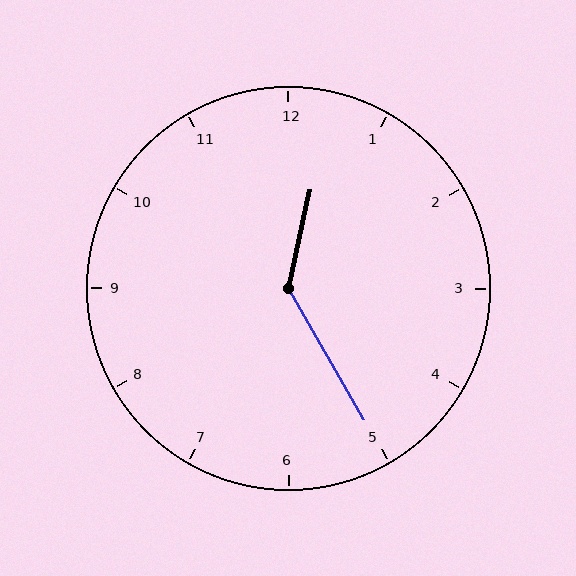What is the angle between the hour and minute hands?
Approximately 138 degrees.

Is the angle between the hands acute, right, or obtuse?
It is obtuse.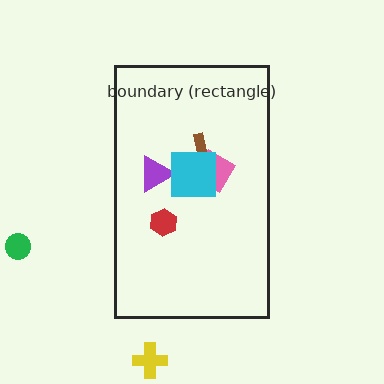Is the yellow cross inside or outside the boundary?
Outside.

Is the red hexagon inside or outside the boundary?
Inside.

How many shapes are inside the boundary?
5 inside, 2 outside.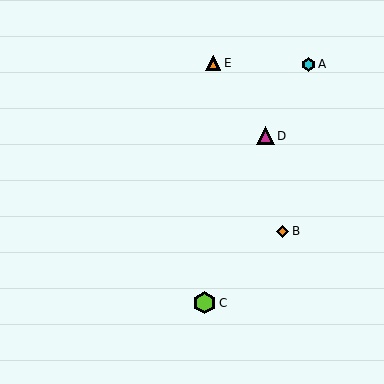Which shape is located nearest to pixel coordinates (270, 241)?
The orange diamond (labeled B) at (282, 231) is nearest to that location.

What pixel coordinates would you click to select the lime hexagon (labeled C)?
Click at (204, 303) to select the lime hexagon C.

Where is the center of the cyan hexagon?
The center of the cyan hexagon is at (309, 64).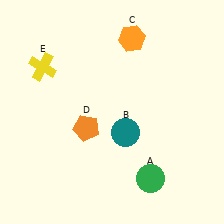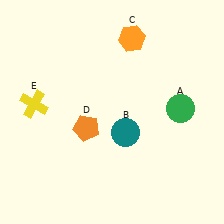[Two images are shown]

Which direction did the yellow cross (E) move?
The yellow cross (E) moved down.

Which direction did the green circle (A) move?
The green circle (A) moved up.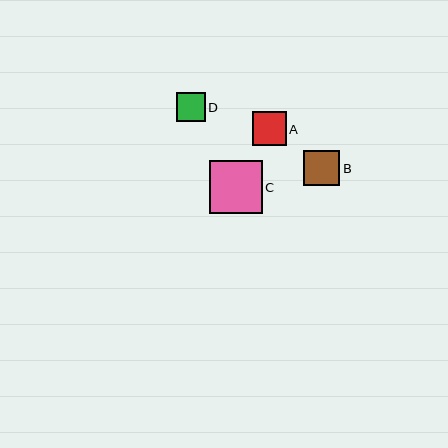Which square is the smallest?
Square D is the smallest with a size of approximately 29 pixels.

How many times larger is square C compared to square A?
Square C is approximately 1.6 times the size of square A.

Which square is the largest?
Square C is the largest with a size of approximately 53 pixels.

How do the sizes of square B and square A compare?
Square B and square A are approximately the same size.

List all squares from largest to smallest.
From largest to smallest: C, B, A, D.